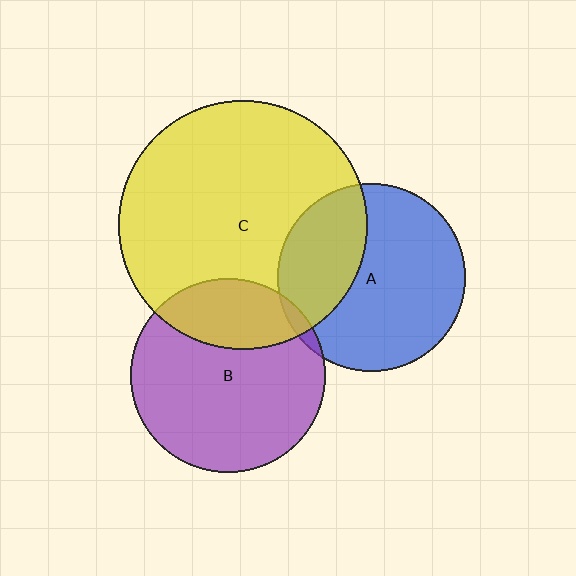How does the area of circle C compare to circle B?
Approximately 1.6 times.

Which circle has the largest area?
Circle C (yellow).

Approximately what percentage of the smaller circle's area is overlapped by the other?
Approximately 5%.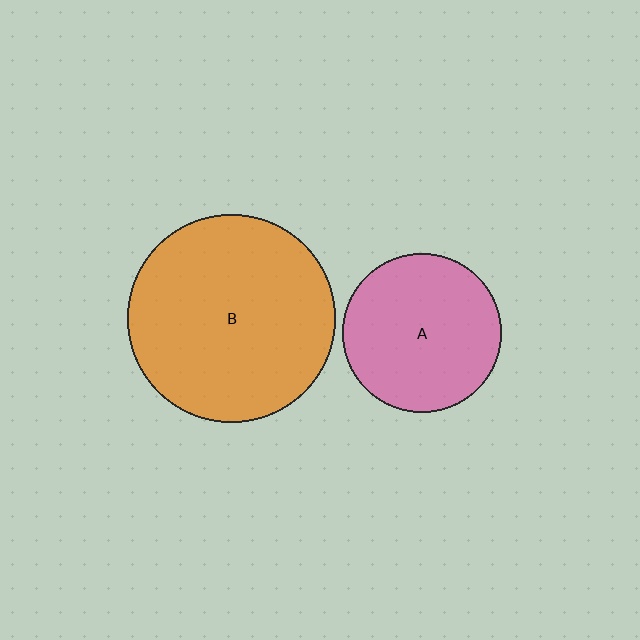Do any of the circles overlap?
No, none of the circles overlap.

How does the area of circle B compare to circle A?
Approximately 1.7 times.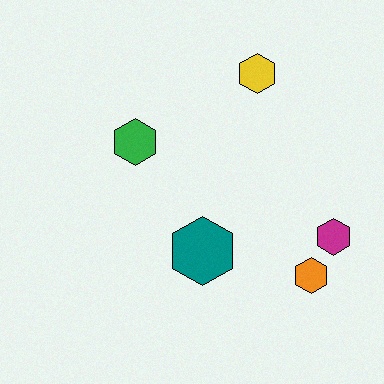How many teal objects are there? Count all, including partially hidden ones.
There is 1 teal object.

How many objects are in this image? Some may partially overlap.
There are 5 objects.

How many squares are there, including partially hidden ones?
There are no squares.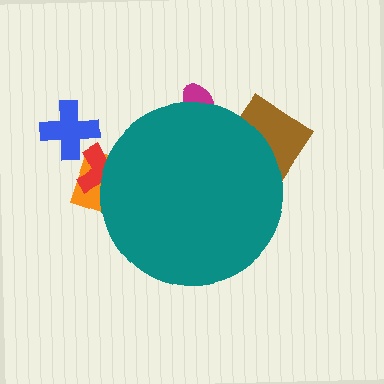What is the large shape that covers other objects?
A teal circle.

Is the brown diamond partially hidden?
Yes, the brown diamond is partially hidden behind the teal circle.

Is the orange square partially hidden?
Yes, the orange square is partially hidden behind the teal circle.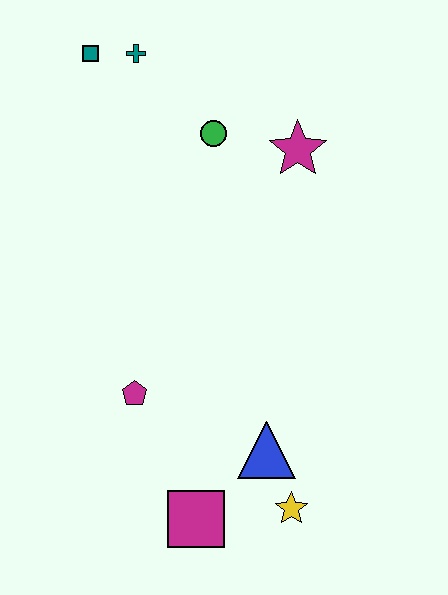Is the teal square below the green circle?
No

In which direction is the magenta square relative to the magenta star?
The magenta square is below the magenta star.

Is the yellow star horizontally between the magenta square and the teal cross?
No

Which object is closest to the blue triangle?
The yellow star is closest to the blue triangle.